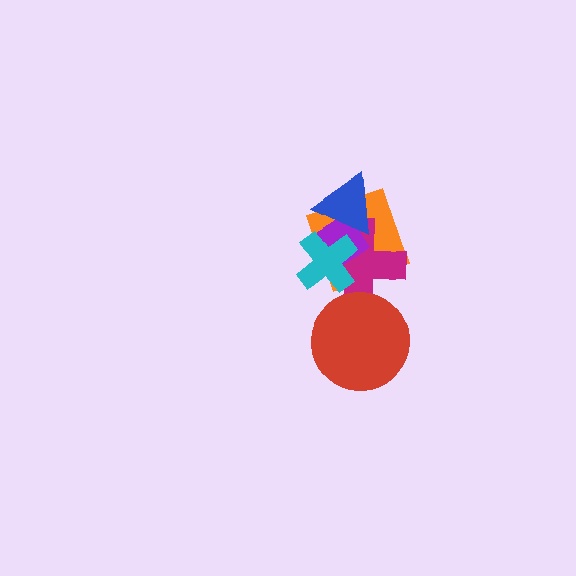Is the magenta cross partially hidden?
Yes, it is partially covered by another shape.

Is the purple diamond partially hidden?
Yes, it is partially covered by another shape.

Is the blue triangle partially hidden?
Yes, it is partially covered by another shape.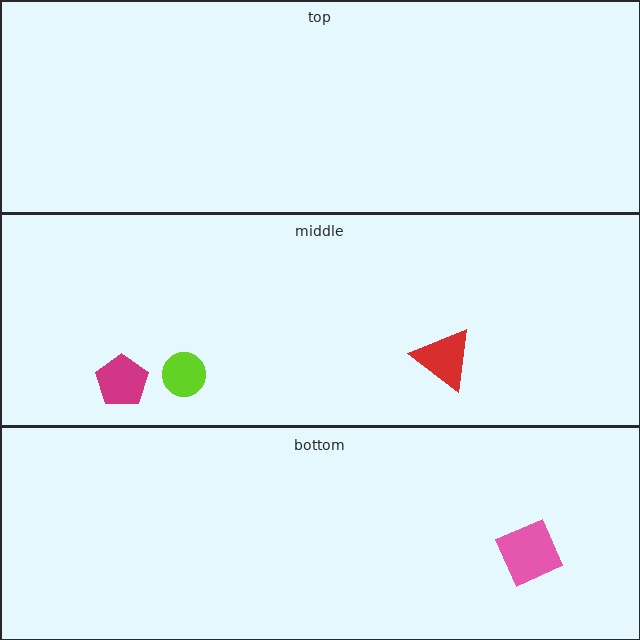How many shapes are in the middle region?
3.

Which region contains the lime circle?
The middle region.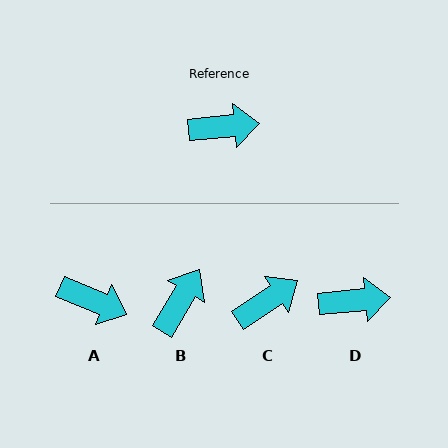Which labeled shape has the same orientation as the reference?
D.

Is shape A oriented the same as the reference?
No, it is off by about 28 degrees.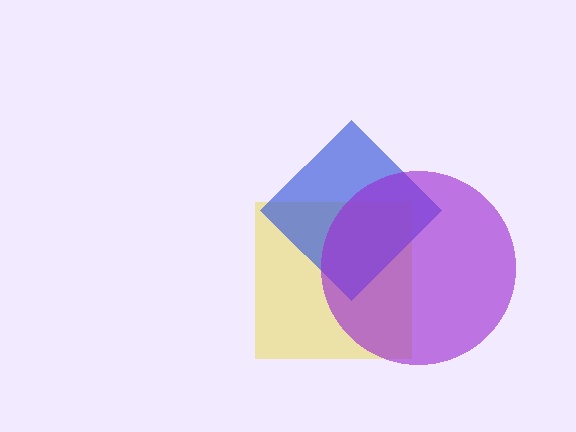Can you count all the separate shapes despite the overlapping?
Yes, there are 3 separate shapes.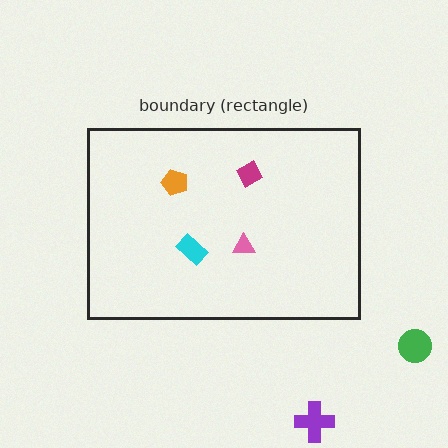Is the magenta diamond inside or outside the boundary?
Inside.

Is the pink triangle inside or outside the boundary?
Inside.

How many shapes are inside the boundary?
4 inside, 2 outside.